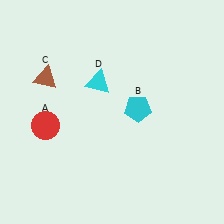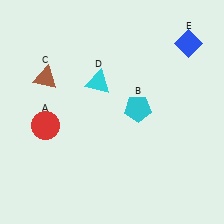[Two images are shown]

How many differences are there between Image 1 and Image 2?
There is 1 difference between the two images.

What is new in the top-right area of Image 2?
A blue diamond (E) was added in the top-right area of Image 2.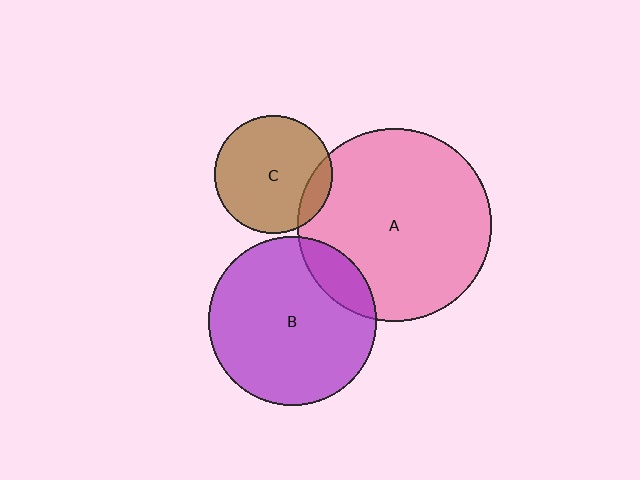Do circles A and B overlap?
Yes.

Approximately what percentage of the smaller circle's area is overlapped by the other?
Approximately 15%.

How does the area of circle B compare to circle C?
Approximately 2.0 times.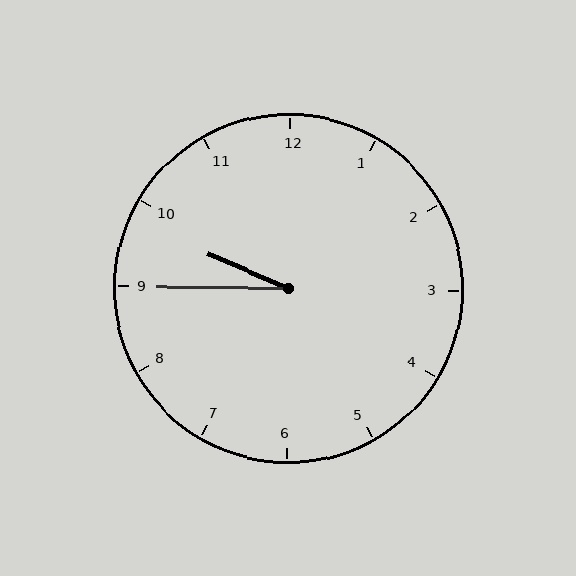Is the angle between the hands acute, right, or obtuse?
It is acute.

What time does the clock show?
9:45.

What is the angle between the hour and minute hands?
Approximately 22 degrees.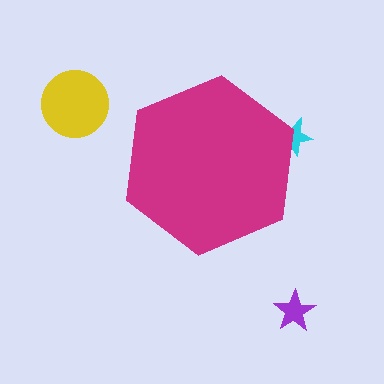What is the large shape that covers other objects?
A magenta hexagon.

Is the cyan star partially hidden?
Yes, the cyan star is partially hidden behind the magenta hexagon.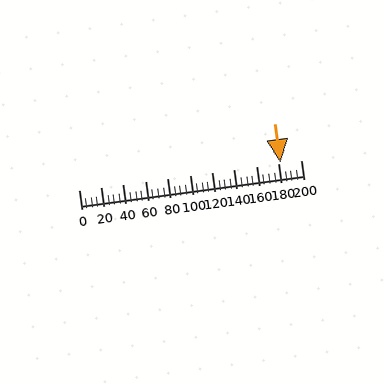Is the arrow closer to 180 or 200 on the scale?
The arrow is closer to 180.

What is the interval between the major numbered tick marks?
The major tick marks are spaced 20 units apart.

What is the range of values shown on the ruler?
The ruler shows values from 0 to 200.